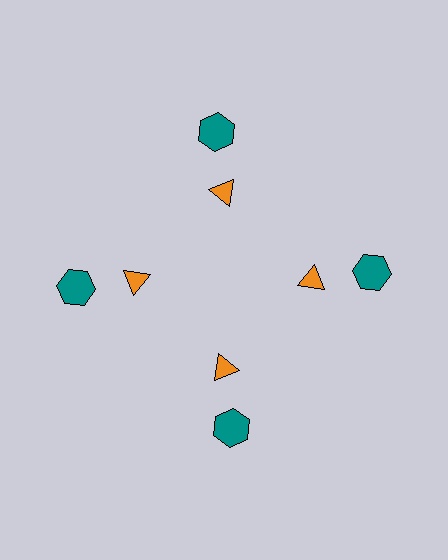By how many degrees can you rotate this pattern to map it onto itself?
The pattern maps onto itself every 90 degrees of rotation.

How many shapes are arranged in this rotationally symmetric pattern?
There are 8 shapes, arranged in 4 groups of 2.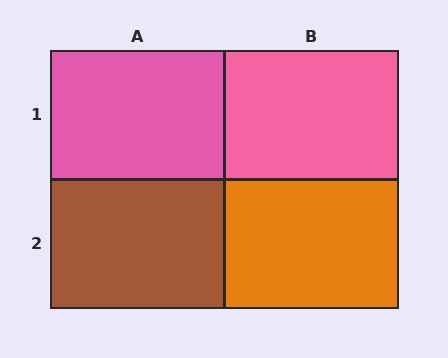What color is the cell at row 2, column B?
Orange.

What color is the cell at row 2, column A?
Brown.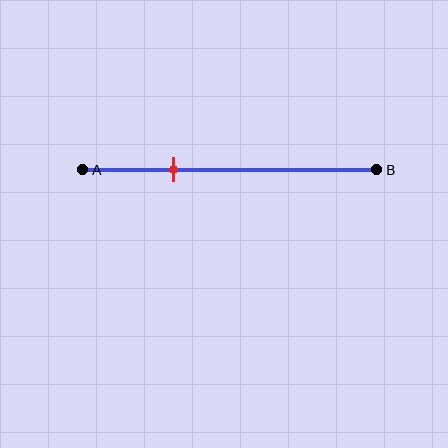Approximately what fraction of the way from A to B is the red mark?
The red mark is approximately 30% of the way from A to B.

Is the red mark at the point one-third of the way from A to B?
Yes, the mark is approximately at the one-third point.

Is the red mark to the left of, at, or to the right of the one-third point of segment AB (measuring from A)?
The red mark is approximately at the one-third point of segment AB.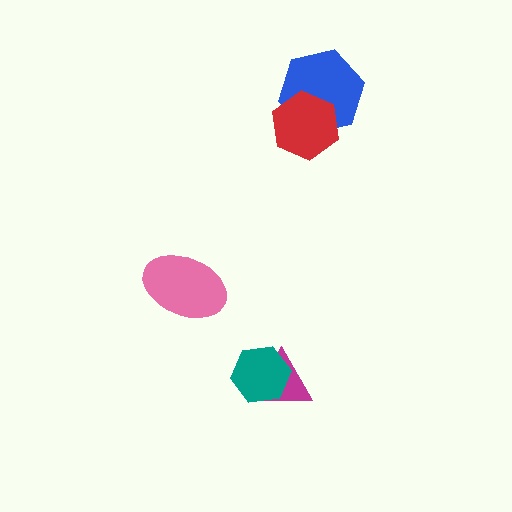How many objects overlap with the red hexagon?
1 object overlaps with the red hexagon.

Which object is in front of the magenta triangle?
The teal hexagon is in front of the magenta triangle.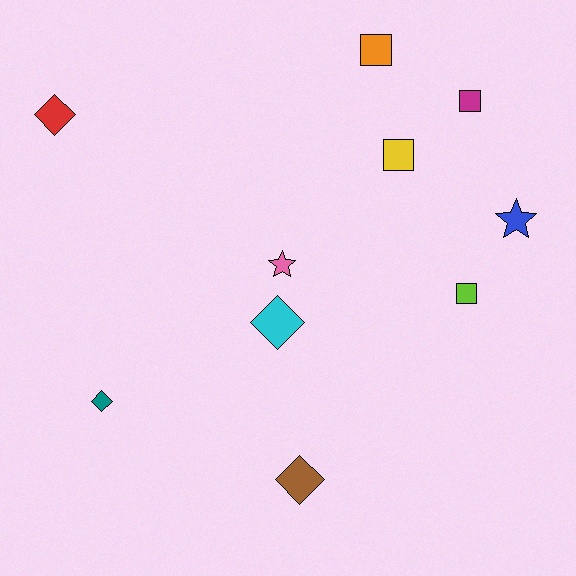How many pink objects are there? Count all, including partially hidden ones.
There is 1 pink object.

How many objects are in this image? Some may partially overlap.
There are 10 objects.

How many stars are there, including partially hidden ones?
There are 2 stars.